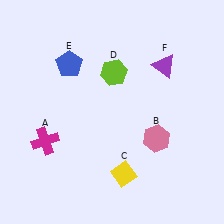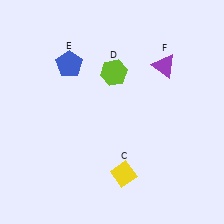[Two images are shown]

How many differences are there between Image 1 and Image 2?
There are 2 differences between the two images.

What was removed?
The magenta cross (A), the pink hexagon (B) were removed in Image 2.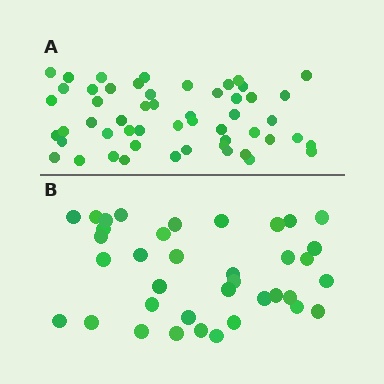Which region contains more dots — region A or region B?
Region A (the top region) has more dots.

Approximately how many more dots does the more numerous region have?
Region A has approximately 15 more dots than region B.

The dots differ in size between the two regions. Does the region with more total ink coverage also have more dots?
No. Region B has more total ink coverage because its dots are larger, but region A actually contains more individual dots. Total area can be misleading — the number of items is what matters here.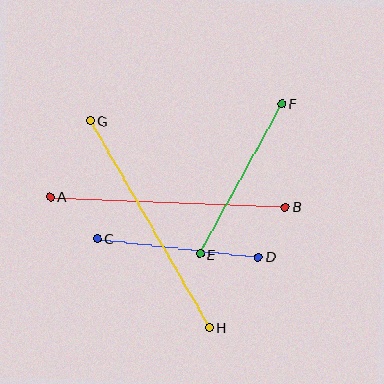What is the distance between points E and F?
The distance is approximately 171 pixels.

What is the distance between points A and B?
The distance is approximately 236 pixels.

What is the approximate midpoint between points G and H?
The midpoint is at approximately (149, 224) pixels.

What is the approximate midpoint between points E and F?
The midpoint is at approximately (241, 179) pixels.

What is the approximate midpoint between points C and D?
The midpoint is at approximately (178, 248) pixels.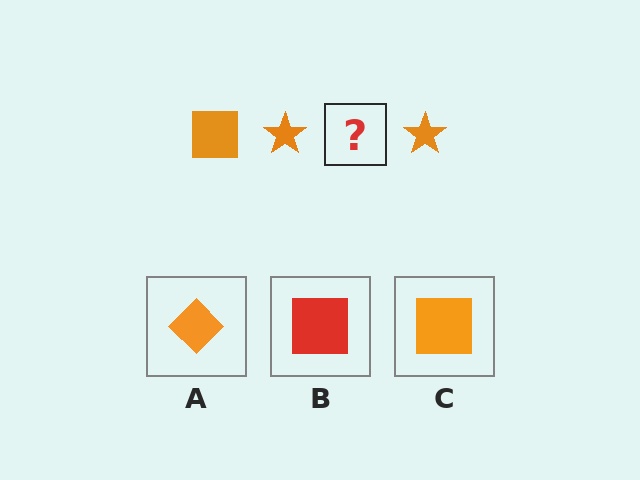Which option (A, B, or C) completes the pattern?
C.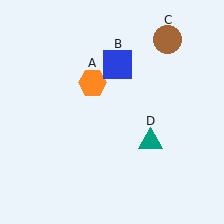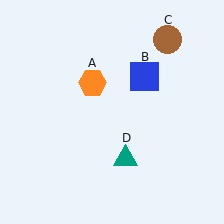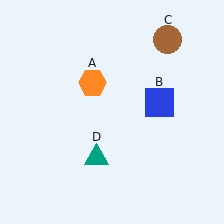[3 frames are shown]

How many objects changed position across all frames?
2 objects changed position: blue square (object B), teal triangle (object D).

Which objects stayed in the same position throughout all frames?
Orange hexagon (object A) and brown circle (object C) remained stationary.